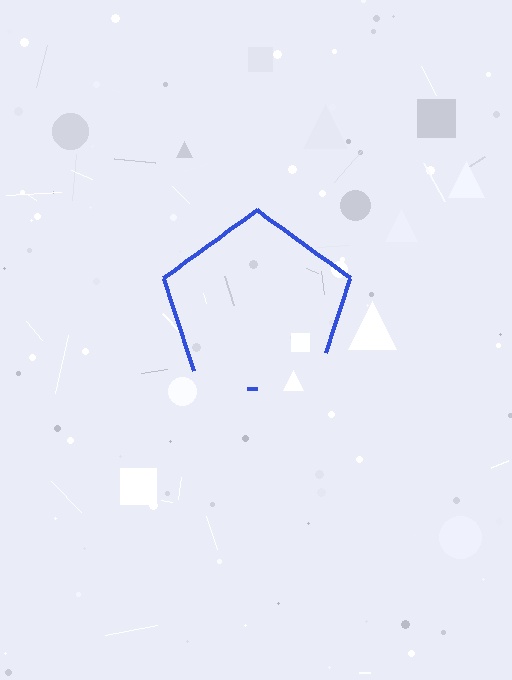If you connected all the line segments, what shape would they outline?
They would outline a pentagon.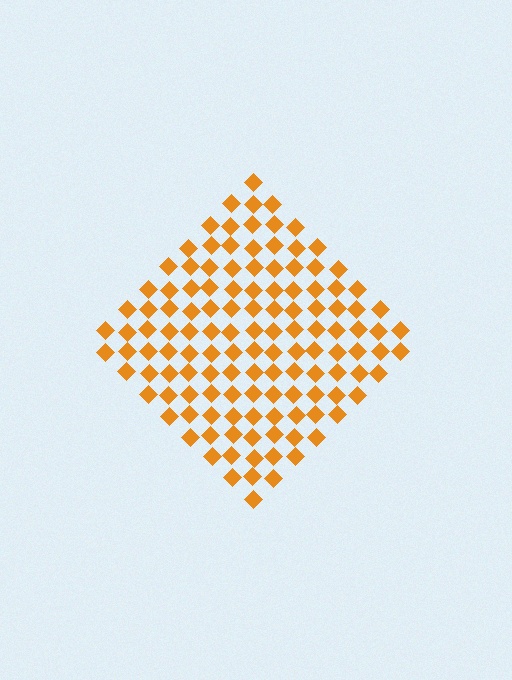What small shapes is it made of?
It is made of small diamonds.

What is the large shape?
The large shape is a diamond.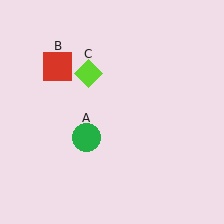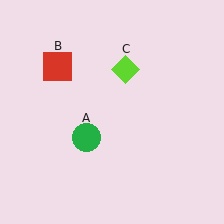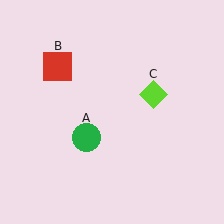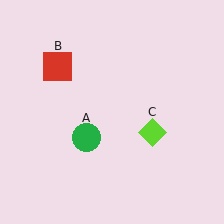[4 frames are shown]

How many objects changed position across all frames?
1 object changed position: lime diamond (object C).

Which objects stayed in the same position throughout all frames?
Green circle (object A) and red square (object B) remained stationary.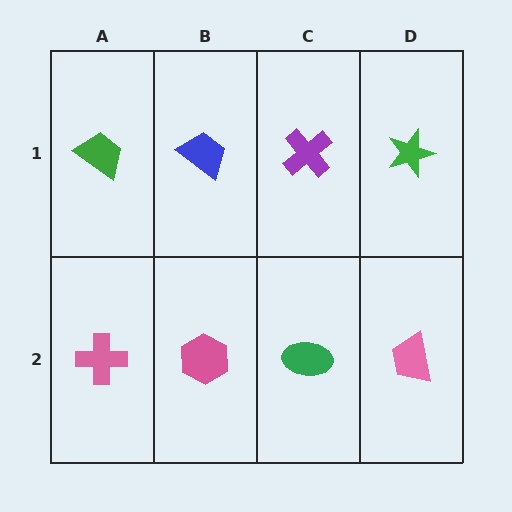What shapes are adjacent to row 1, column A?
A pink cross (row 2, column A), a blue trapezoid (row 1, column B).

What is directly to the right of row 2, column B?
A green ellipse.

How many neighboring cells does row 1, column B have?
3.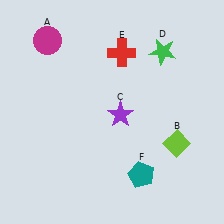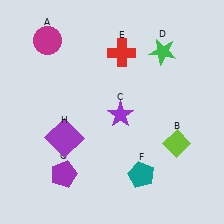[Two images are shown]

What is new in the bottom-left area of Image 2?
A purple pentagon (G) was added in the bottom-left area of Image 2.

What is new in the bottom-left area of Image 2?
A purple square (H) was added in the bottom-left area of Image 2.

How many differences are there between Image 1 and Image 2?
There are 2 differences between the two images.